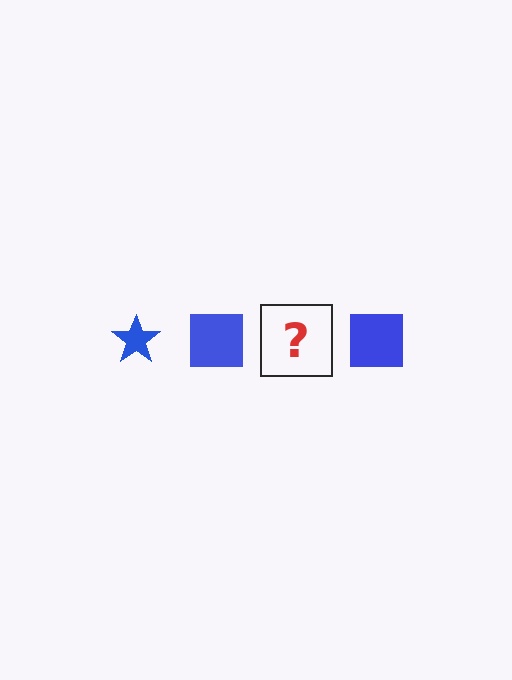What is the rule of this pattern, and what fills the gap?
The rule is that the pattern cycles through star, square shapes in blue. The gap should be filled with a blue star.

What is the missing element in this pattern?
The missing element is a blue star.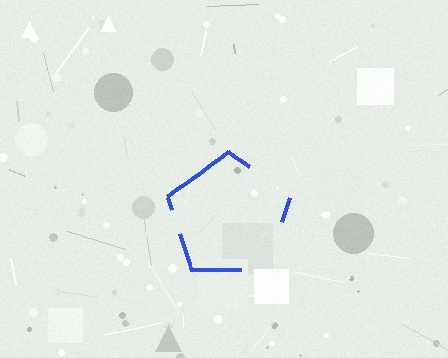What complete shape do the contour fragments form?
The contour fragments form a pentagon.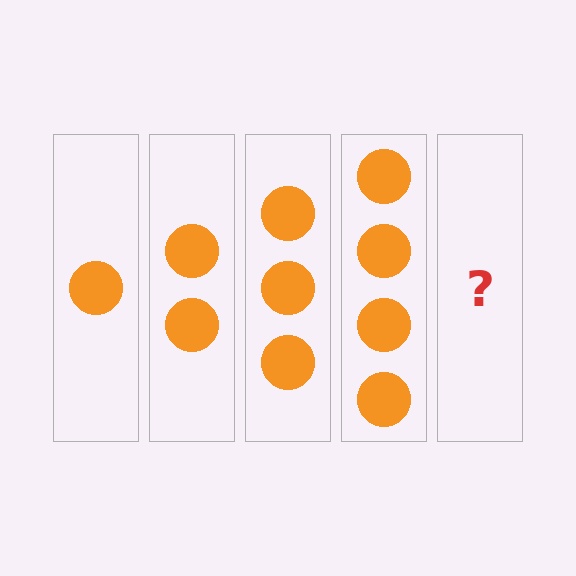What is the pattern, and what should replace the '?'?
The pattern is that each step adds one more circle. The '?' should be 5 circles.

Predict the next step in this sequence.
The next step is 5 circles.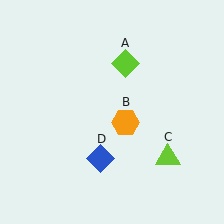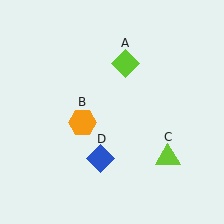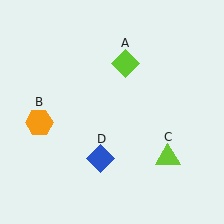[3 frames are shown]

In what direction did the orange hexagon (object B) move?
The orange hexagon (object B) moved left.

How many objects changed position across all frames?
1 object changed position: orange hexagon (object B).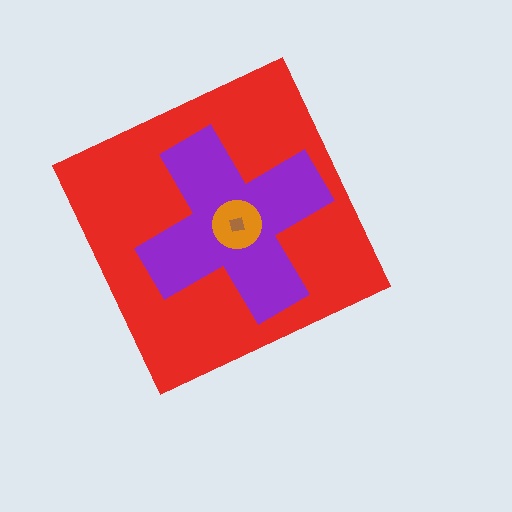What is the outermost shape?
The red diamond.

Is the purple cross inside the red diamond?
Yes.